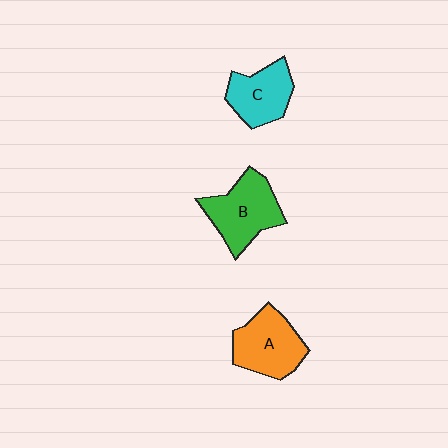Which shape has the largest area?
Shape B (green).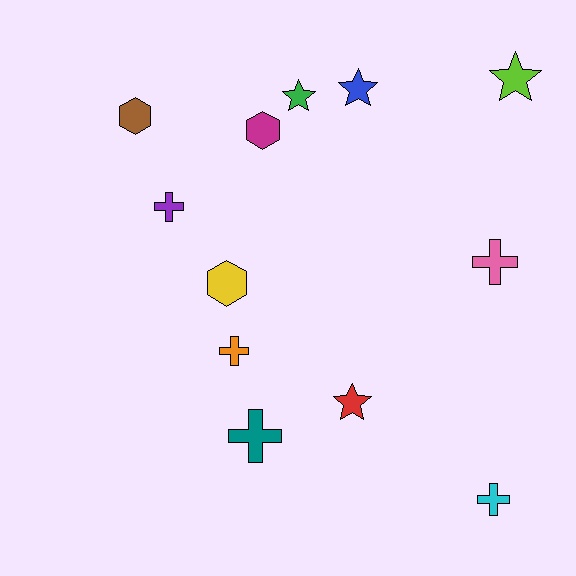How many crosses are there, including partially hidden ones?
There are 5 crosses.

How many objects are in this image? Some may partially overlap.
There are 12 objects.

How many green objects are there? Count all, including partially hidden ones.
There is 1 green object.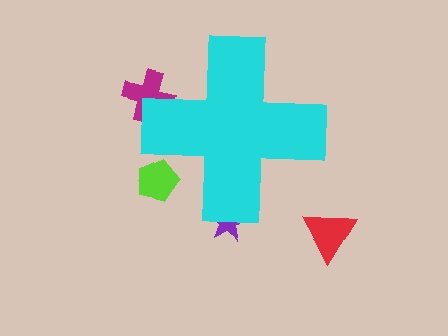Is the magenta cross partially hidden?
Yes, the magenta cross is partially hidden behind the cyan cross.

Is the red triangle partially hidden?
No, the red triangle is fully visible.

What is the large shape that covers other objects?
A cyan cross.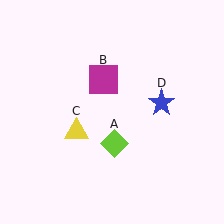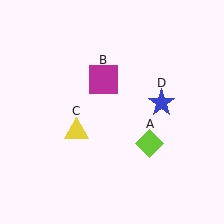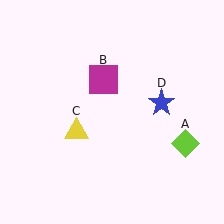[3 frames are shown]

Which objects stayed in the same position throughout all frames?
Magenta square (object B) and yellow triangle (object C) and blue star (object D) remained stationary.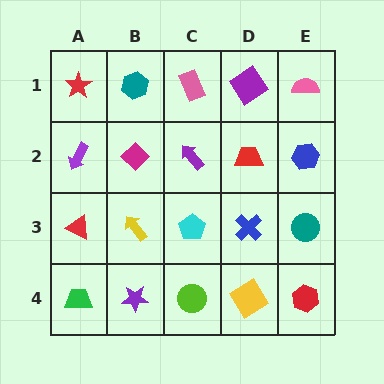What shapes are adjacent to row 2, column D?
A purple diamond (row 1, column D), a blue cross (row 3, column D), a purple arrow (row 2, column C), a blue hexagon (row 2, column E).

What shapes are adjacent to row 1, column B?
A magenta diamond (row 2, column B), a red star (row 1, column A), a pink rectangle (row 1, column C).